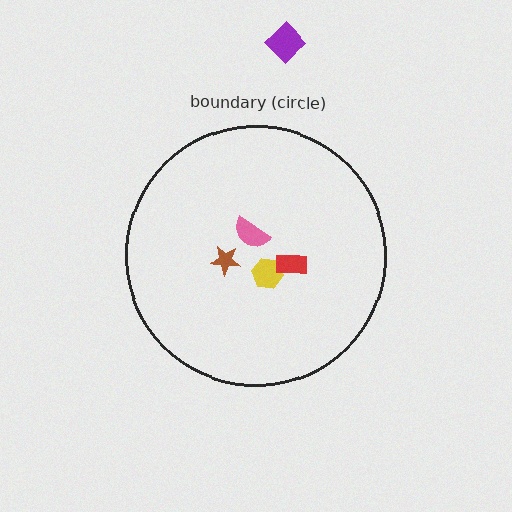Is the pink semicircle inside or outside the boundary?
Inside.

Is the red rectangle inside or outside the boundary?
Inside.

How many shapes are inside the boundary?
4 inside, 1 outside.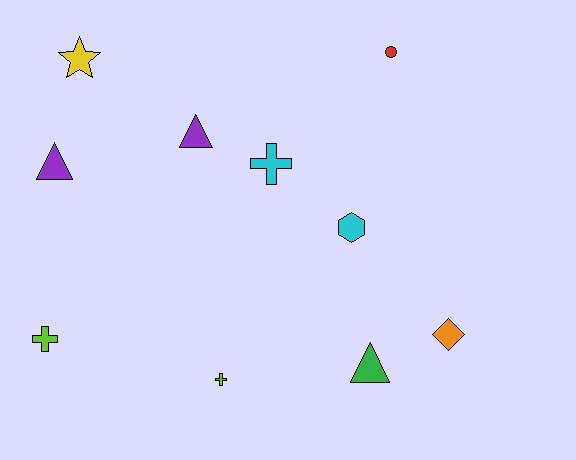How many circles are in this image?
There is 1 circle.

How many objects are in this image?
There are 10 objects.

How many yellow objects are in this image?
There is 1 yellow object.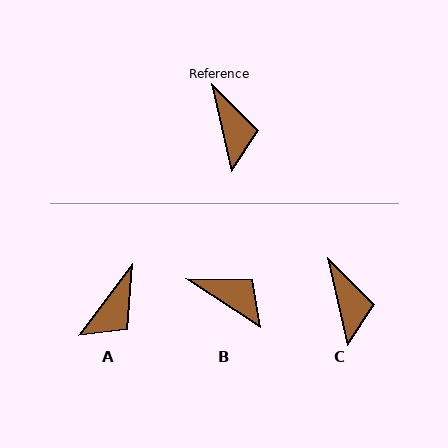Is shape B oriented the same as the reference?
No, it is off by about 43 degrees.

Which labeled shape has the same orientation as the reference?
C.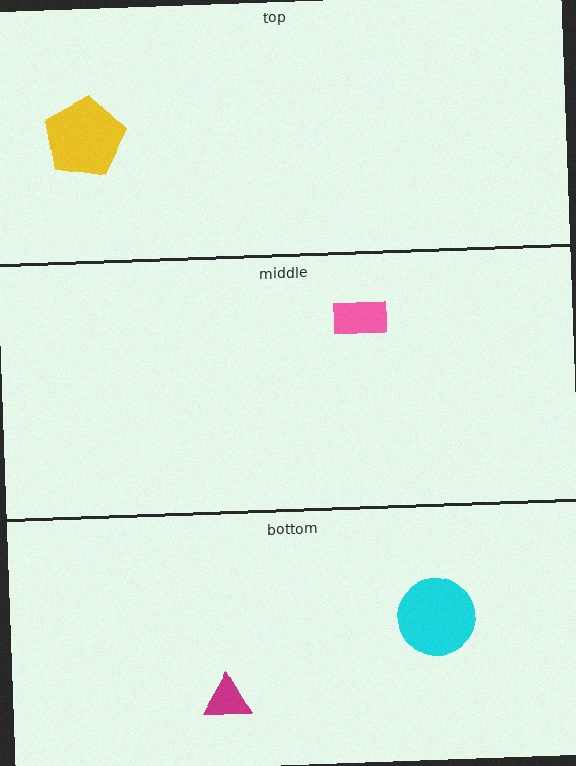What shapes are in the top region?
The yellow pentagon.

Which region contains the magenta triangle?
The bottom region.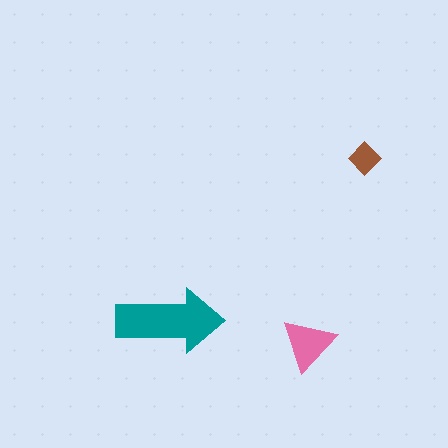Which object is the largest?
The teal arrow.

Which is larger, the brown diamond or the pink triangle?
The pink triangle.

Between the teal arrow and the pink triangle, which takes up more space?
The teal arrow.